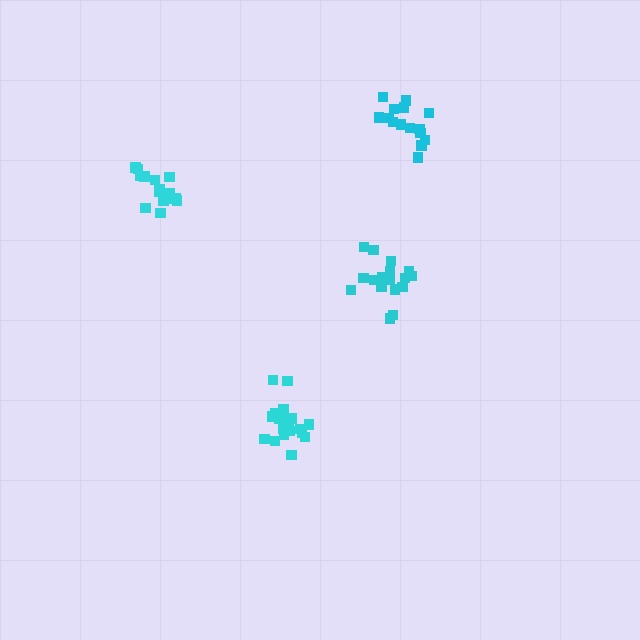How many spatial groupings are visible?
There are 4 spatial groupings.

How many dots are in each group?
Group 1: 21 dots, Group 2: 16 dots, Group 3: 17 dots, Group 4: 15 dots (69 total).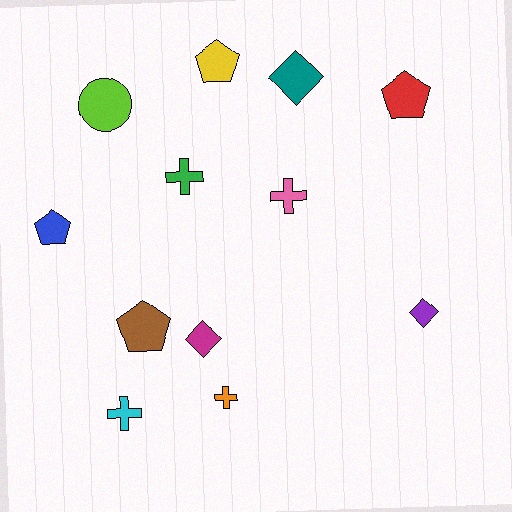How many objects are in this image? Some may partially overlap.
There are 12 objects.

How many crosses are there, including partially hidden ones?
There are 4 crosses.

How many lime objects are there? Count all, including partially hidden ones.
There is 1 lime object.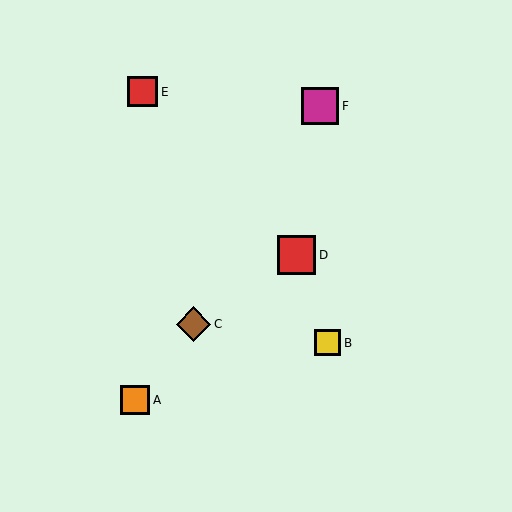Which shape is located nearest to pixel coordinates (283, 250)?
The red square (labeled D) at (297, 255) is nearest to that location.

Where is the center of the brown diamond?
The center of the brown diamond is at (194, 324).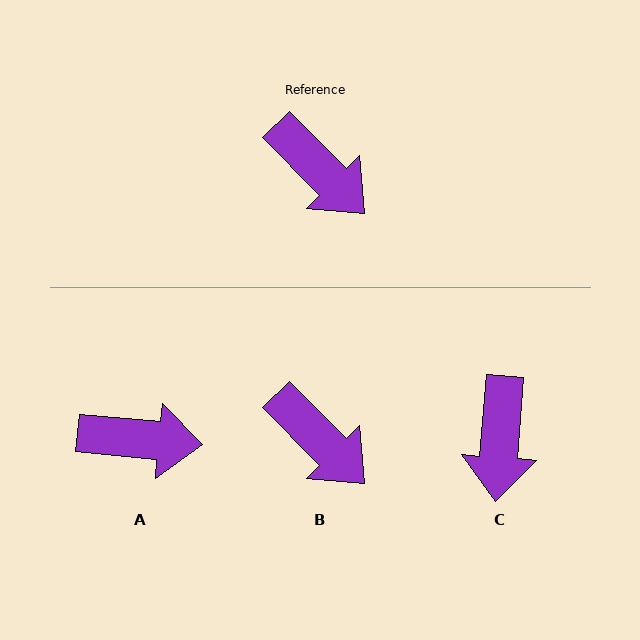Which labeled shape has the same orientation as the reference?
B.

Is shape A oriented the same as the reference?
No, it is off by about 40 degrees.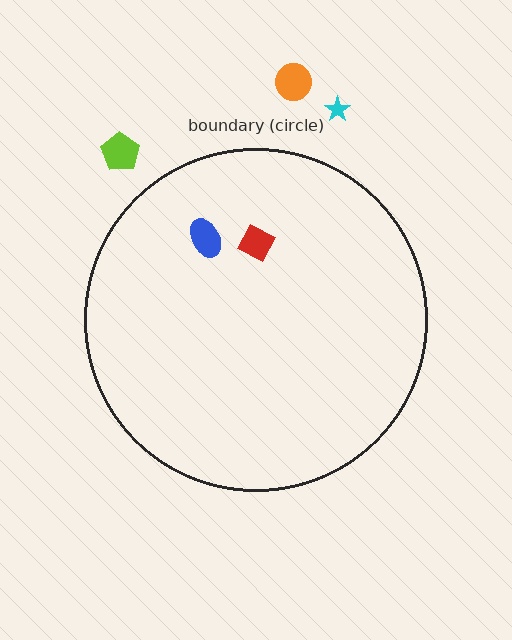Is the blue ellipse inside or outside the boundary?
Inside.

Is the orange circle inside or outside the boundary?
Outside.